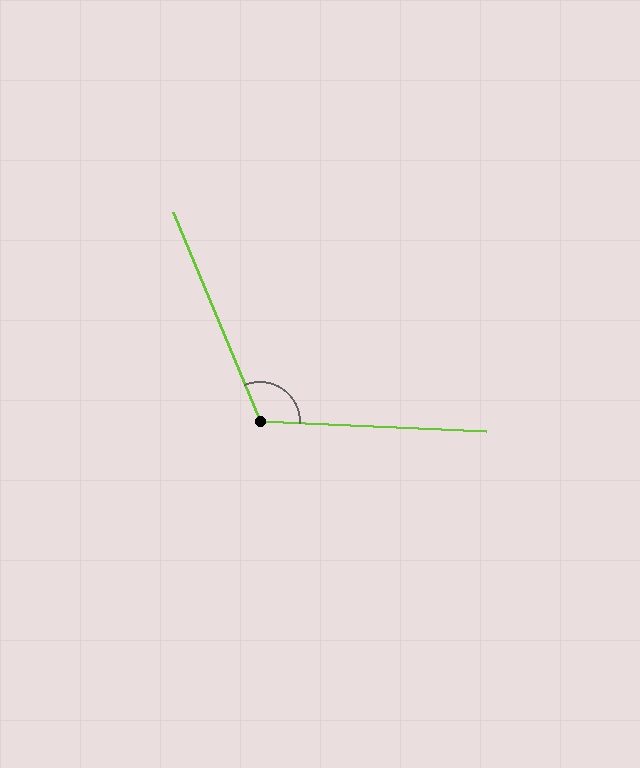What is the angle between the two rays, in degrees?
Approximately 115 degrees.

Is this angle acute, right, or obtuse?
It is obtuse.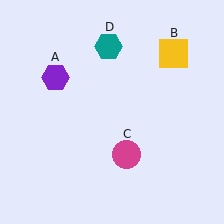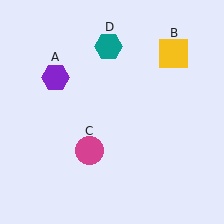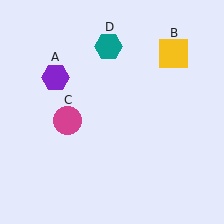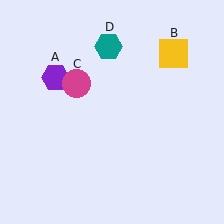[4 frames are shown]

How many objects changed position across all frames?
1 object changed position: magenta circle (object C).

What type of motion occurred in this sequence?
The magenta circle (object C) rotated clockwise around the center of the scene.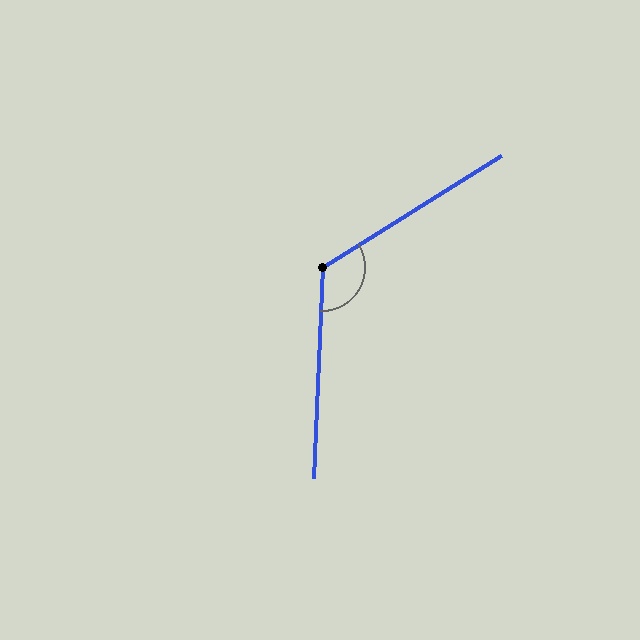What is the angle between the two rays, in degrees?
Approximately 124 degrees.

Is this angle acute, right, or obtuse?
It is obtuse.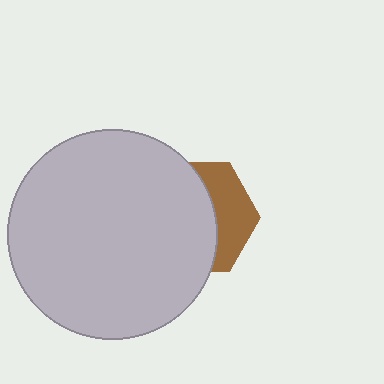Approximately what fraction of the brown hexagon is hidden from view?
Roughly 64% of the brown hexagon is hidden behind the light gray circle.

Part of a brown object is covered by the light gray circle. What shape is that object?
It is a hexagon.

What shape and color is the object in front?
The object in front is a light gray circle.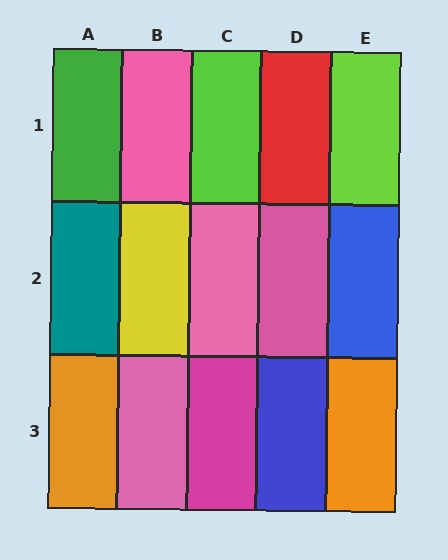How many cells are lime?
2 cells are lime.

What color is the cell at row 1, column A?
Green.